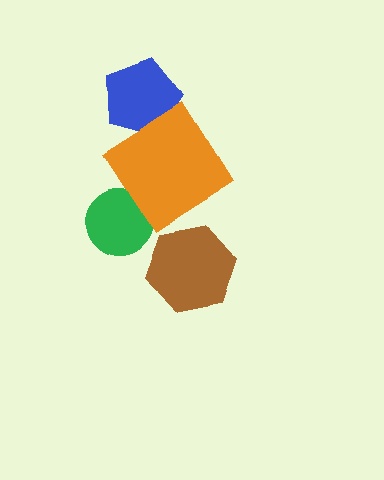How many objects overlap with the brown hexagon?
0 objects overlap with the brown hexagon.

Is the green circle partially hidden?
No, no other shape covers it.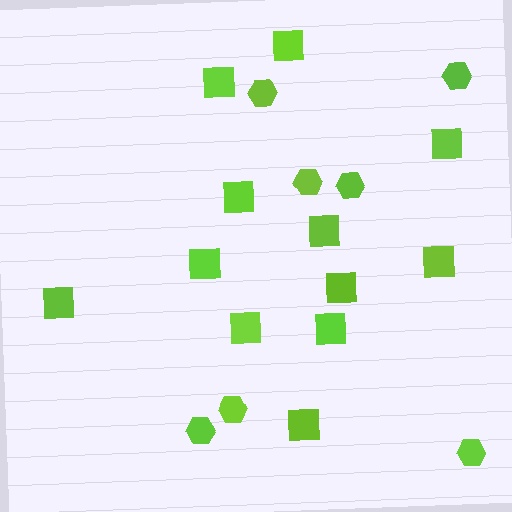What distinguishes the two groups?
There are 2 groups: one group of squares (12) and one group of hexagons (7).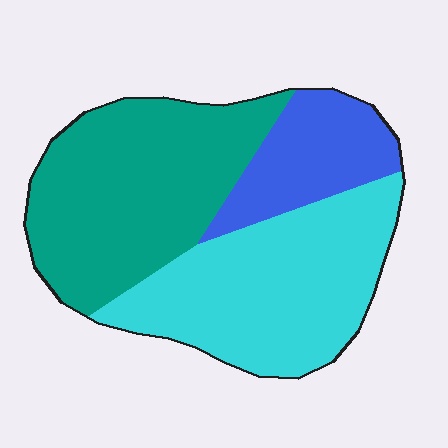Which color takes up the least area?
Blue, at roughly 20%.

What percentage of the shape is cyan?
Cyan takes up about two fifths (2/5) of the shape.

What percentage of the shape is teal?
Teal takes up about two fifths (2/5) of the shape.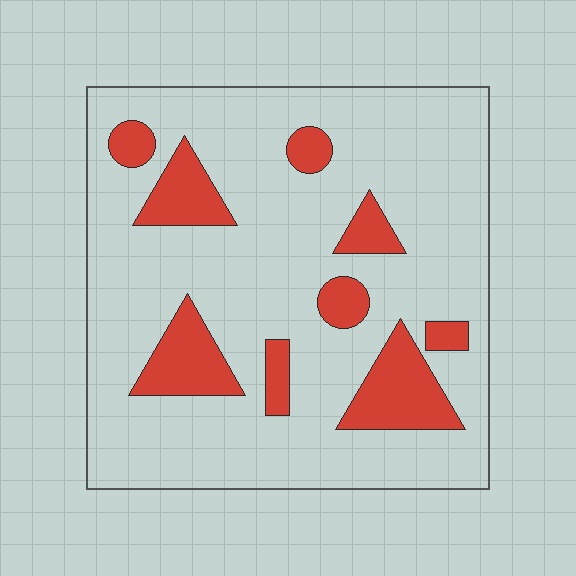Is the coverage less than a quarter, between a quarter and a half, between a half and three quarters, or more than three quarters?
Less than a quarter.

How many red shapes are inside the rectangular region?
9.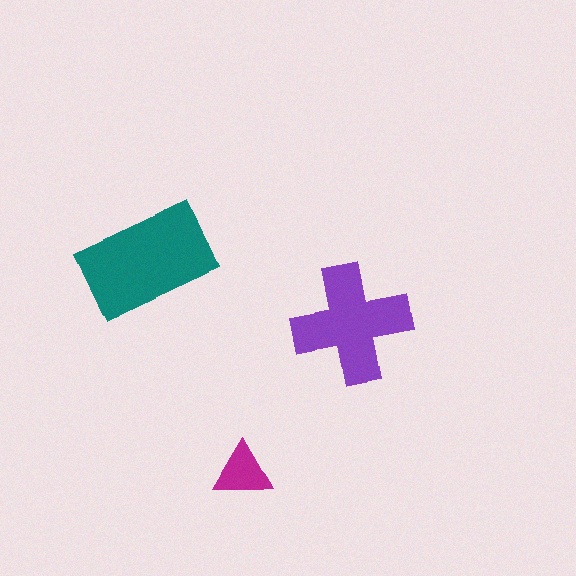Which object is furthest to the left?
The teal rectangle is leftmost.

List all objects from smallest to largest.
The magenta triangle, the purple cross, the teal rectangle.